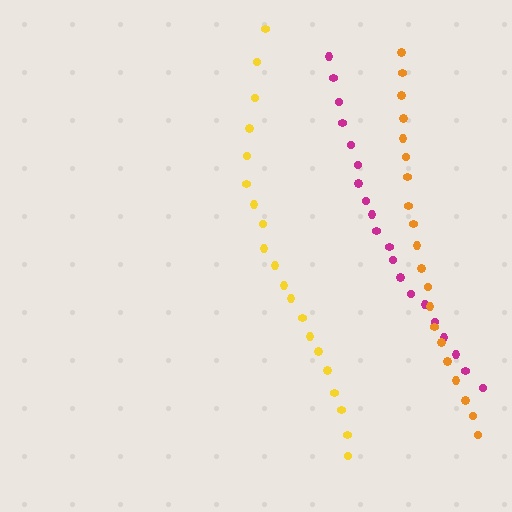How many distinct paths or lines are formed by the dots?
There are 3 distinct paths.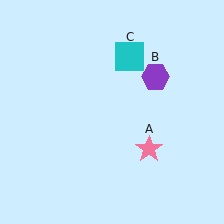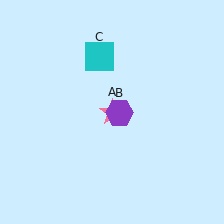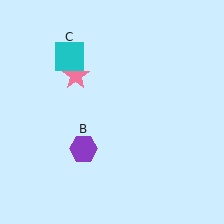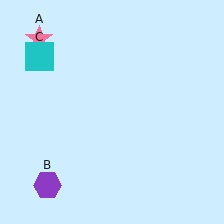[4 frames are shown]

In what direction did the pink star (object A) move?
The pink star (object A) moved up and to the left.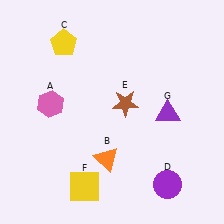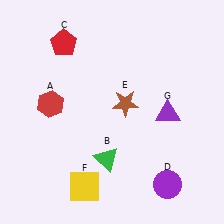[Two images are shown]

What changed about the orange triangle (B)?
In Image 1, B is orange. In Image 2, it changed to green.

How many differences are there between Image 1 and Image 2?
There are 3 differences between the two images.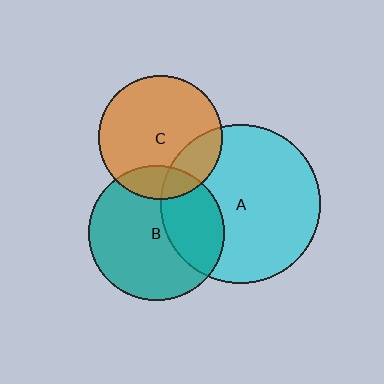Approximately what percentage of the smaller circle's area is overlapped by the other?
Approximately 20%.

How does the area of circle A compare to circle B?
Approximately 1.4 times.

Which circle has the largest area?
Circle A (cyan).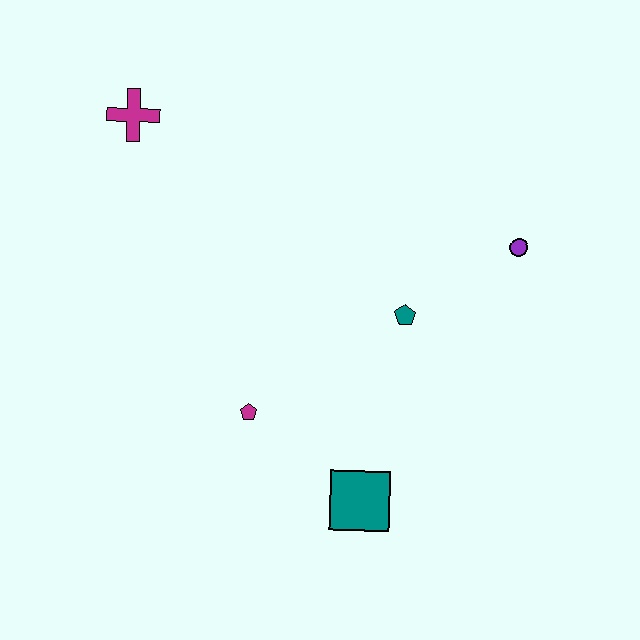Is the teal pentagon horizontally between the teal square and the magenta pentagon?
No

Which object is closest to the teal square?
The magenta pentagon is closest to the teal square.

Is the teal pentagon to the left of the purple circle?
Yes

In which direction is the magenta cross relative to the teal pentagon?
The magenta cross is to the left of the teal pentagon.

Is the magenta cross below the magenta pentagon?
No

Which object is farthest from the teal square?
The magenta cross is farthest from the teal square.